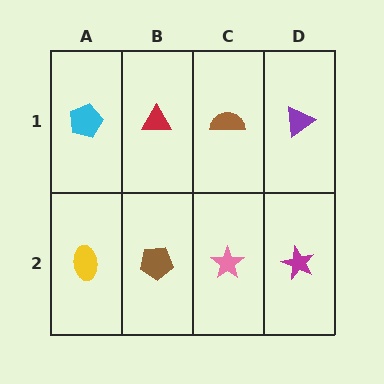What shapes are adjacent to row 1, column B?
A brown pentagon (row 2, column B), a cyan pentagon (row 1, column A), a brown semicircle (row 1, column C).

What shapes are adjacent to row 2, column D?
A purple triangle (row 1, column D), a pink star (row 2, column C).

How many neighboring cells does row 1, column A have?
2.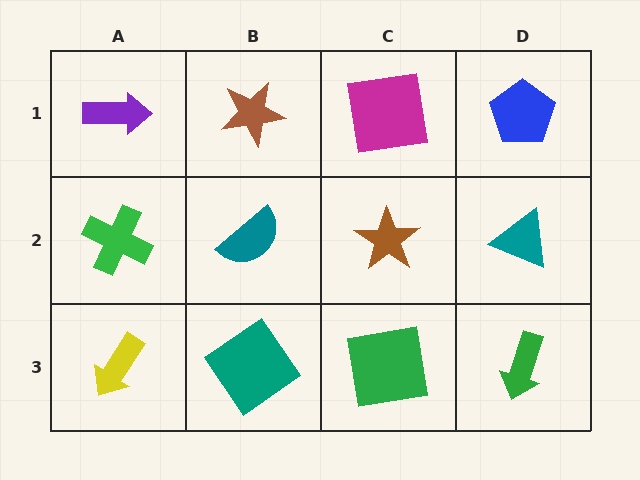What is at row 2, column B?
A teal semicircle.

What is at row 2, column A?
A green cross.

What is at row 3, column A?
A yellow arrow.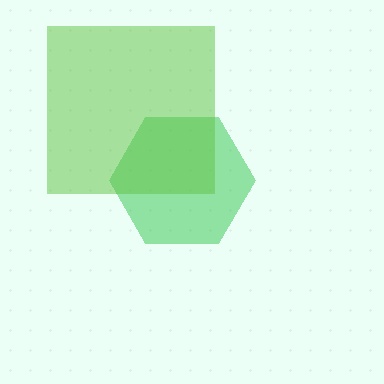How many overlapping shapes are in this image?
There are 2 overlapping shapes in the image.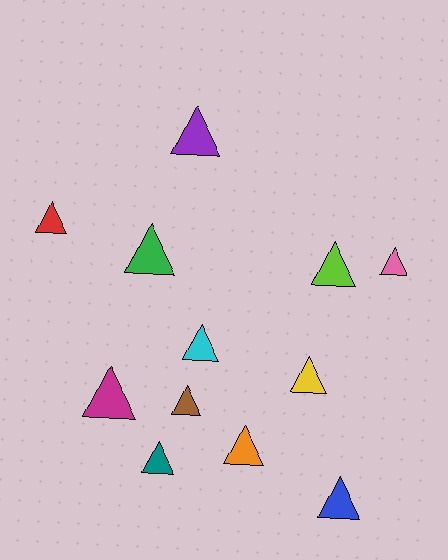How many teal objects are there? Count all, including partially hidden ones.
There is 1 teal object.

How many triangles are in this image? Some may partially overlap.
There are 12 triangles.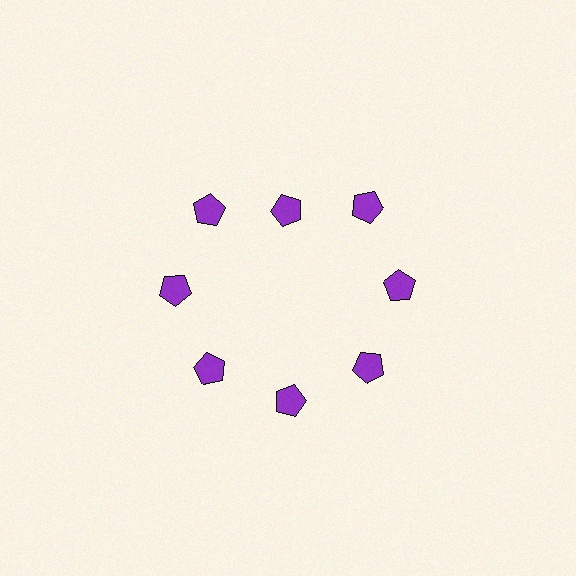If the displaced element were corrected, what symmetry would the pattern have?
It would have 8-fold rotational symmetry — the pattern would map onto itself every 45 degrees.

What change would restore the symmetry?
The symmetry would be restored by moving it outward, back onto the ring so that all 8 pentagons sit at equal angles and equal distance from the center.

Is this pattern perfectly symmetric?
No. The 8 purple pentagons are arranged in a ring, but one element near the 12 o'clock position is pulled inward toward the center, breaking the 8-fold rotational symmetry.